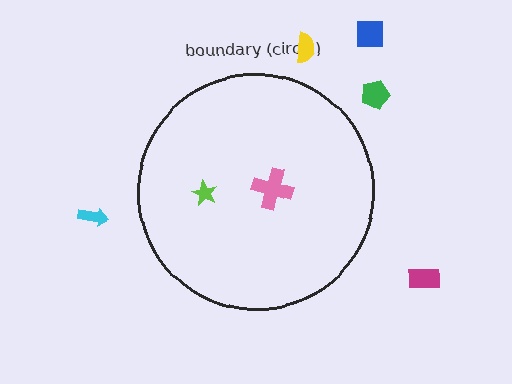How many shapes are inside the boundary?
2 inside, 5 outside.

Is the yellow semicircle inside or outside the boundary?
Outside.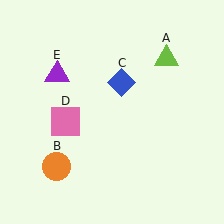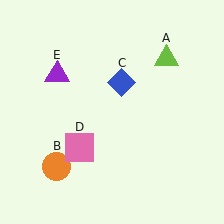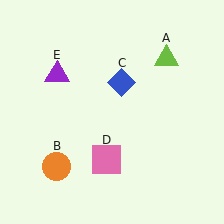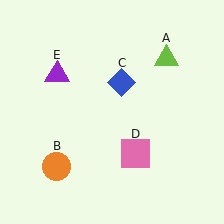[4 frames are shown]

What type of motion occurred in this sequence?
The pink square (object D) rotated counterclockwise around the center of the scene.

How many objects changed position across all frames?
1 object changed position: pink square (object D).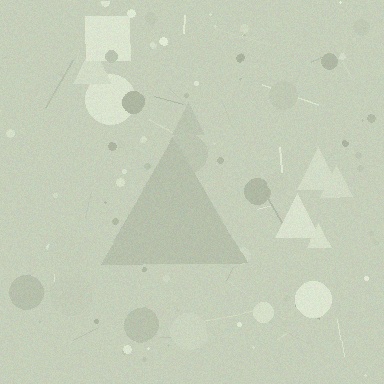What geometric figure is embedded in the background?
A triangle is embedded in the background.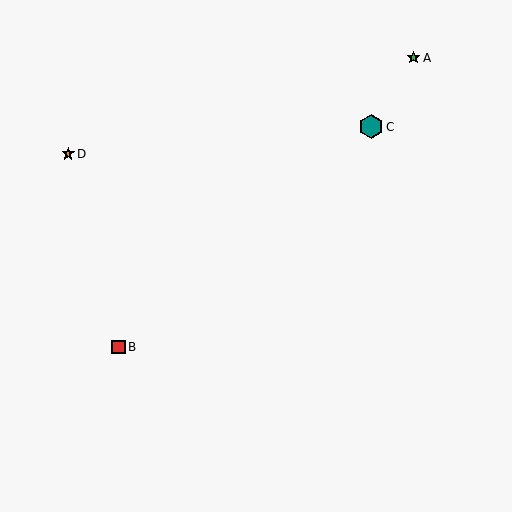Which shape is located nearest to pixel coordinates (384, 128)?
The teal hexagon (labeled C) at (371, 127) is nearest to that location.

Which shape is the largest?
The teal hexagon (labeled C) is the largest.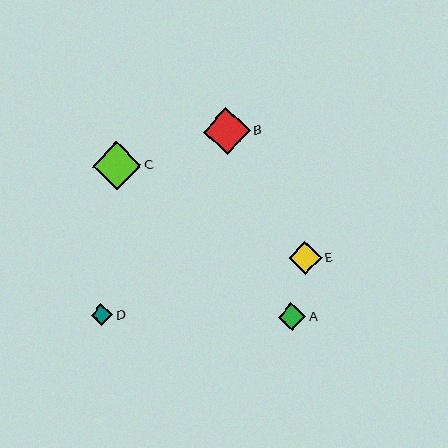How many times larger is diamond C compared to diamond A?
Diamond C is approximately 1.8 times the size of diamond A.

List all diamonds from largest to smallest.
From largest to smallest: C, B, E, A, D.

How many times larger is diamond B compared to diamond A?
Diamond B is approximately 1.7 times the size of diamond A.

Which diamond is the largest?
Diamond C is the largest with a size of approximately 49 pixels.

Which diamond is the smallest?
Diamond D is the smallest with a size of approximately 21 pixels.